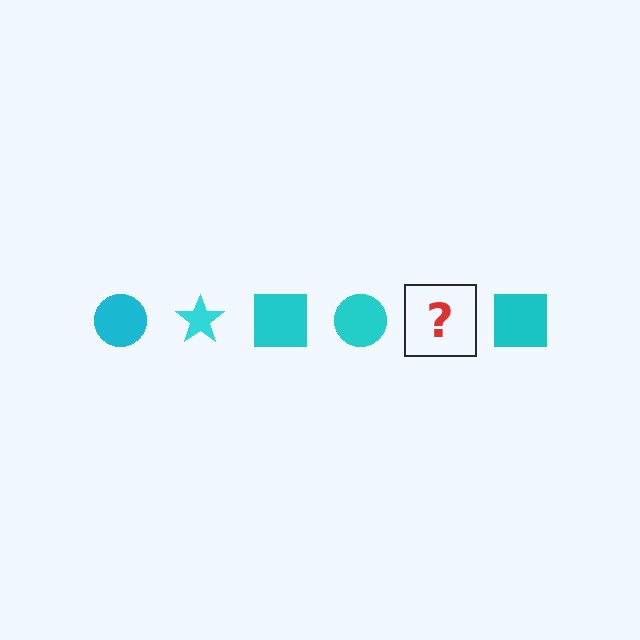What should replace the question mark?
The question mark should be replaced with a cyan star.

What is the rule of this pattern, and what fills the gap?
The rule is that the pattern cycles through circle, star, square shapes in cyan. The gap should be filled with a cyan star.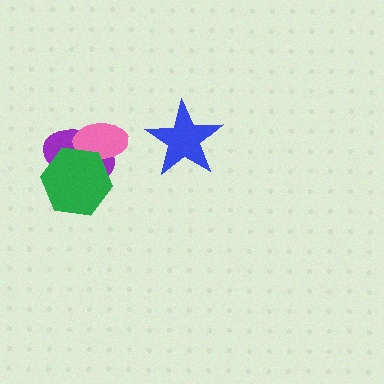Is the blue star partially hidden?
No, no other shape covers it.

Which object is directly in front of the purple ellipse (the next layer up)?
The pink ellipse is directly in front of the purple ellipse.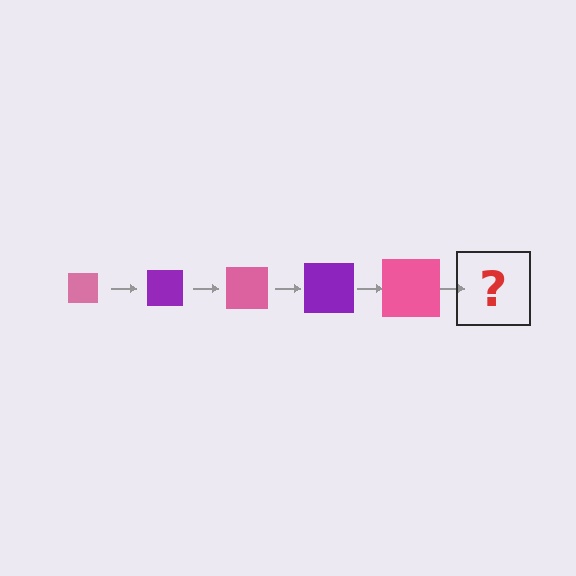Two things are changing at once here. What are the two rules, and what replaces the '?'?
The two rules are that the square grows larger each step and the color cycles through pink and purple. The '?' should be a purple square, larger than the previous one.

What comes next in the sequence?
The next element should be a purple square, larger than the previous one.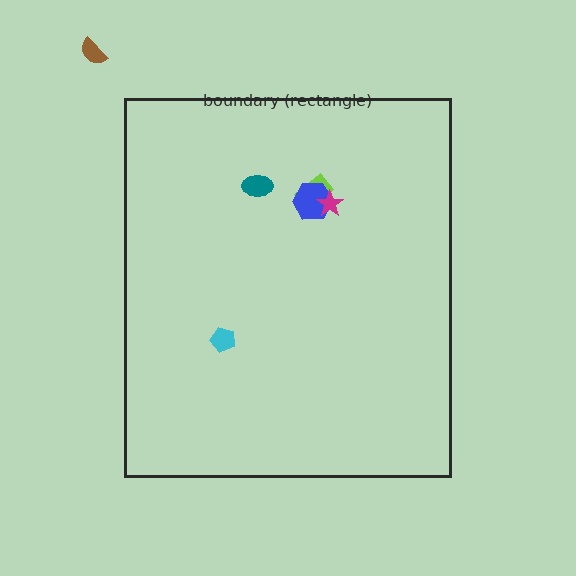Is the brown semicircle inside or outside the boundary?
Outside.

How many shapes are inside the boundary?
5 inside, 1 outside.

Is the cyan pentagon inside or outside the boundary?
Inside.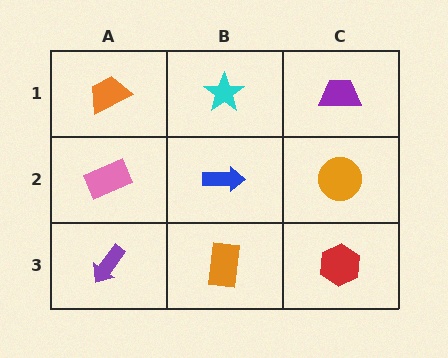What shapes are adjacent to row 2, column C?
A purple trapezoid (row 1, column C), a red hexagon (row 3, column C), a blue arrow (row 2, column B).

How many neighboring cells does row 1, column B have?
3.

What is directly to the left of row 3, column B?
A purple arrow.